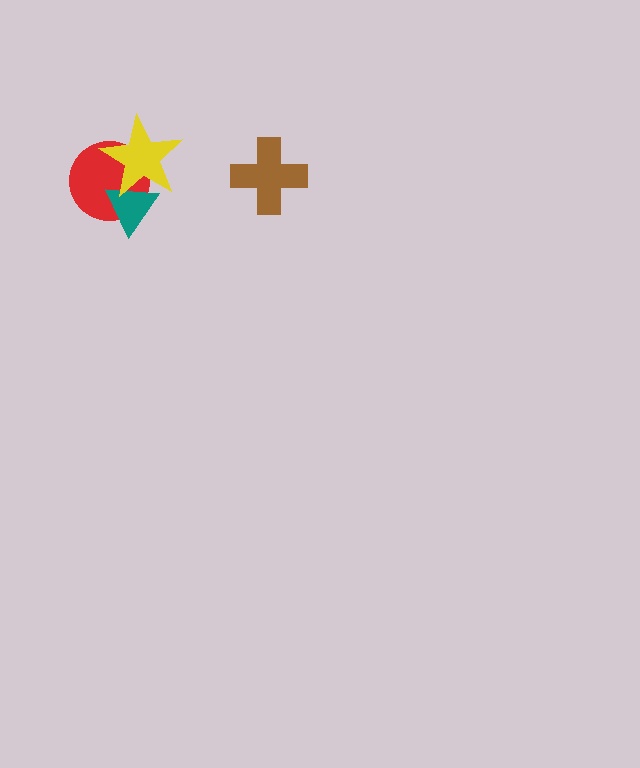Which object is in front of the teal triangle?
The yellow star is in front of the teal triangle.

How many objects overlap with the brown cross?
0 objects overlap with the brown cross.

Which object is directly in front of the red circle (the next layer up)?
The teal triangle is directly in front of the red circle.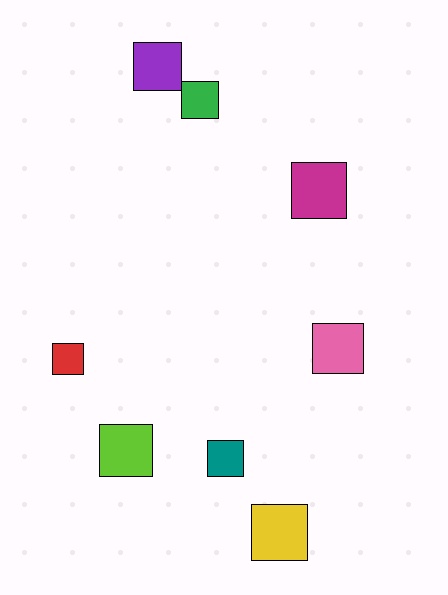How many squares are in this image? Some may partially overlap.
There are 8 squares.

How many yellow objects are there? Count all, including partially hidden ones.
There is 1 yellow object.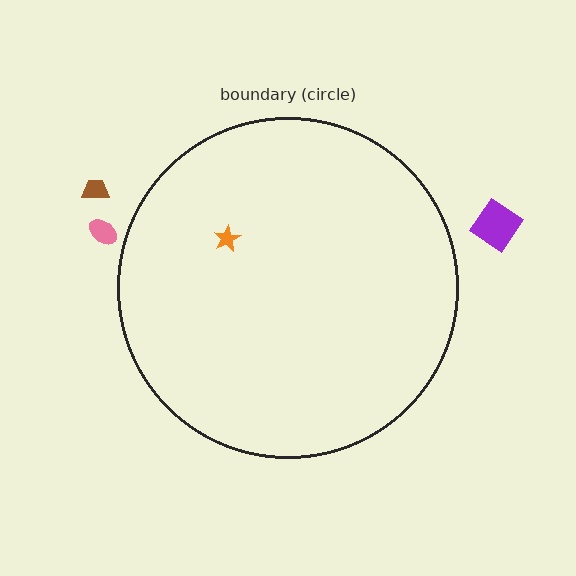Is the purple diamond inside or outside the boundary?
Outside.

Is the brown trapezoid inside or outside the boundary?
Outside.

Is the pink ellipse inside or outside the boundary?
Outside.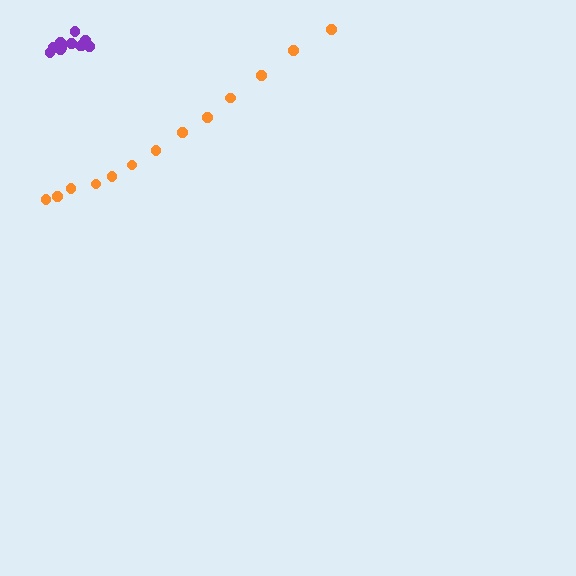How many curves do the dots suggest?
There are 2 distinct paths.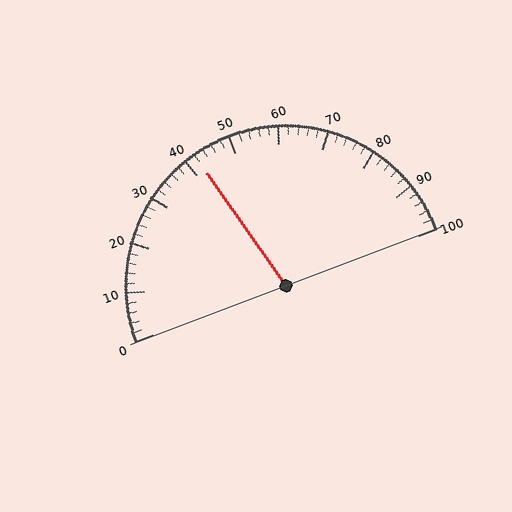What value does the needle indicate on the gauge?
The needle indicates approximately 42.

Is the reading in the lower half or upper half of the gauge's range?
The reading is in the lower half of the range (0 to 100).